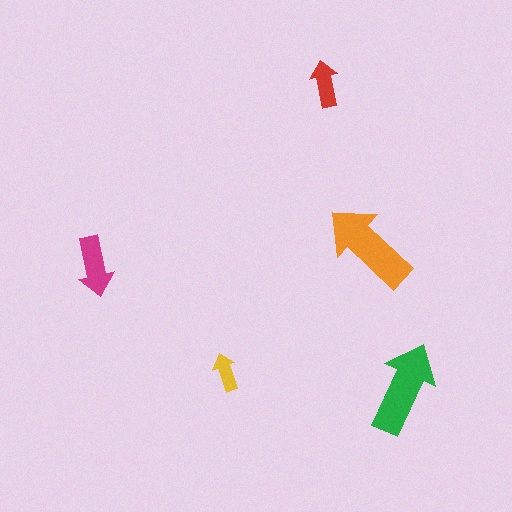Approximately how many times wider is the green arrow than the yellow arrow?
About 2.5 times wider.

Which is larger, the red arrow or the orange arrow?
The orange one.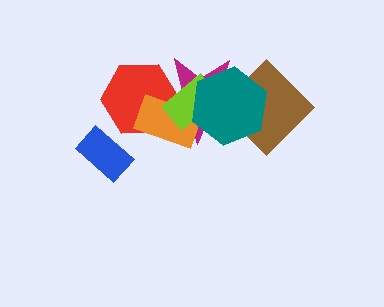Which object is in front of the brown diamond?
The teal hexagon is in front of the brown diamond.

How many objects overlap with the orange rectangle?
3 objects overlap with the orange rectangle.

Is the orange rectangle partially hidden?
Yes, it is partially covered by another shape.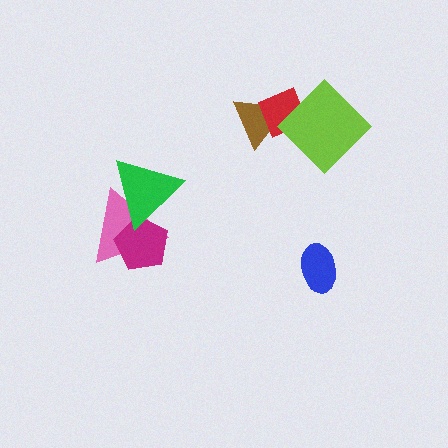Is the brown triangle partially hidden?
Yes, it is partially covered by another shape.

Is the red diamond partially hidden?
Yes, it is partially covered by another shape.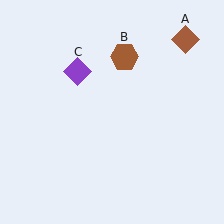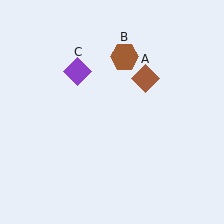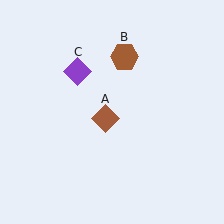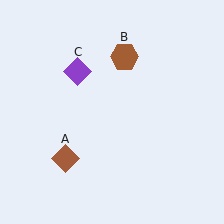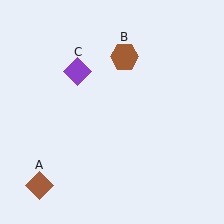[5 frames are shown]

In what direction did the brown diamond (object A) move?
The brown diamond (object A) moved down and to the left.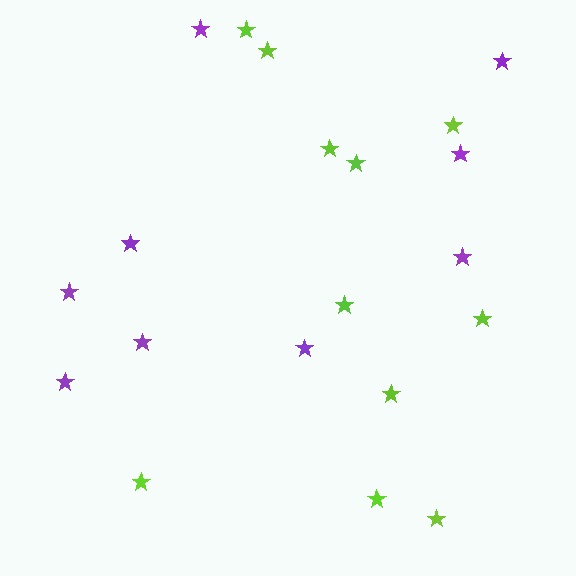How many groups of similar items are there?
There are 2 groups: one group of purple stars (9) and one group of lime stars (11).